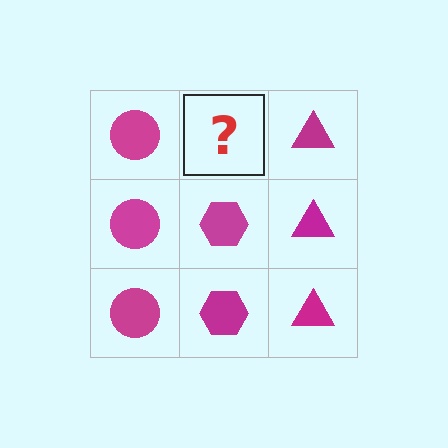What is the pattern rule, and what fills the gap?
The rule is that each column has a consistent shape. The gap should be filled with a magenta hexagon.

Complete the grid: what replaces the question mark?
The question mark should be replaced with a magenta hexagon.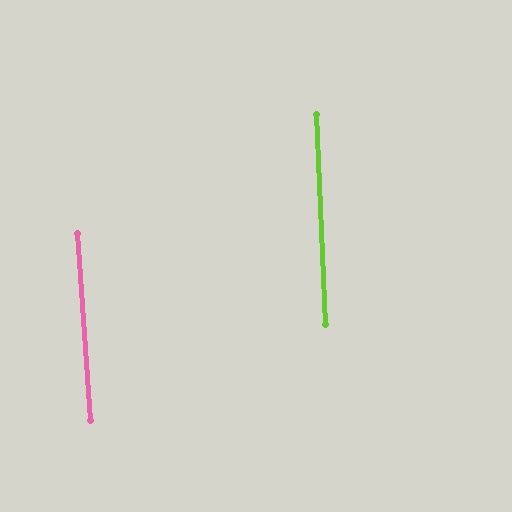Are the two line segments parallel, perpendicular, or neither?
Parallel — their directions differ by only 1.5°.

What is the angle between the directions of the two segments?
Approximately 2 degrees.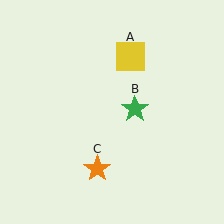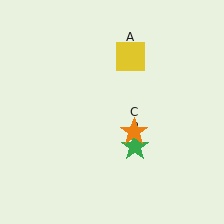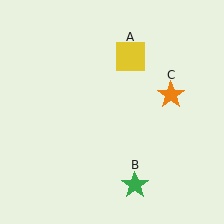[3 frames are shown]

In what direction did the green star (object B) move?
The green star (object B) moved down.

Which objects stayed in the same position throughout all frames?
Yellow square (object A) remained stationary.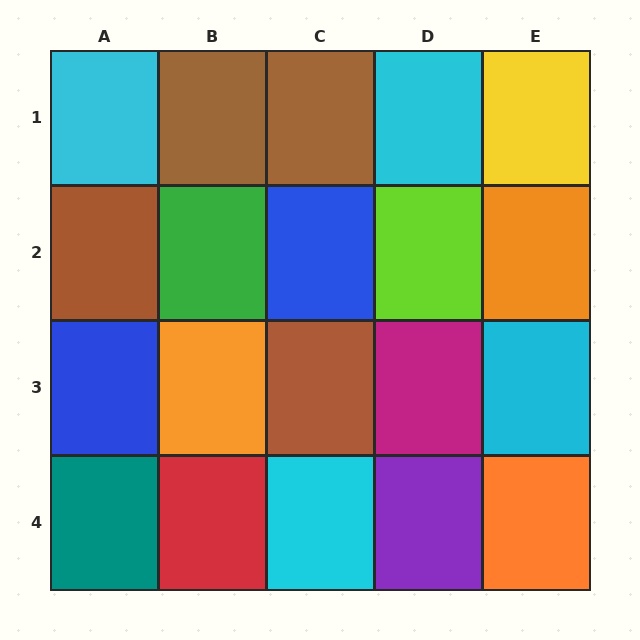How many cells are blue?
2 cells are blue.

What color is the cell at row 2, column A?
Brown.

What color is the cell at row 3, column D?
Magenta.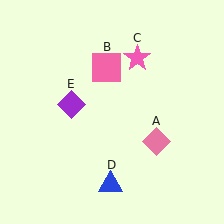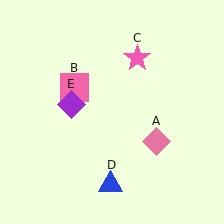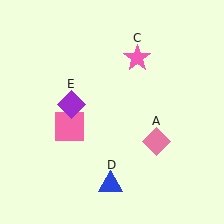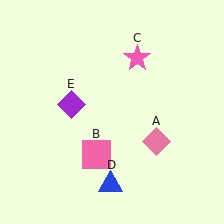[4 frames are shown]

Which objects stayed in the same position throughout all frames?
Pink diamond (object A) and pink star (object C) and blue triangle (object D) and purple diamond (object E) remained stationary.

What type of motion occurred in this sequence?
The pink square (object B) rotated counterclockwise around the center of the scene.